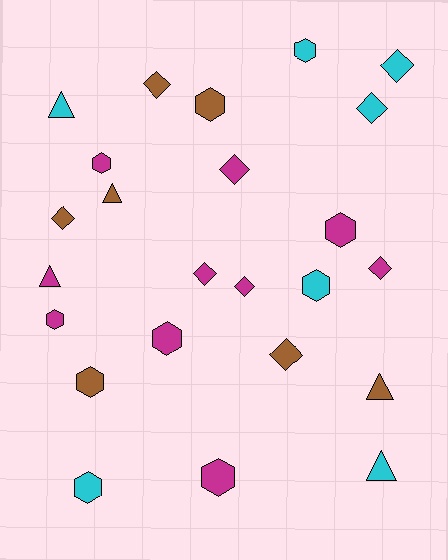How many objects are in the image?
There are 24 objects.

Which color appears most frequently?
Magenta, with 10 objects.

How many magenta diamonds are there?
There are 4 magenta diamonds.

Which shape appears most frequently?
Hexagon, with 10 objects.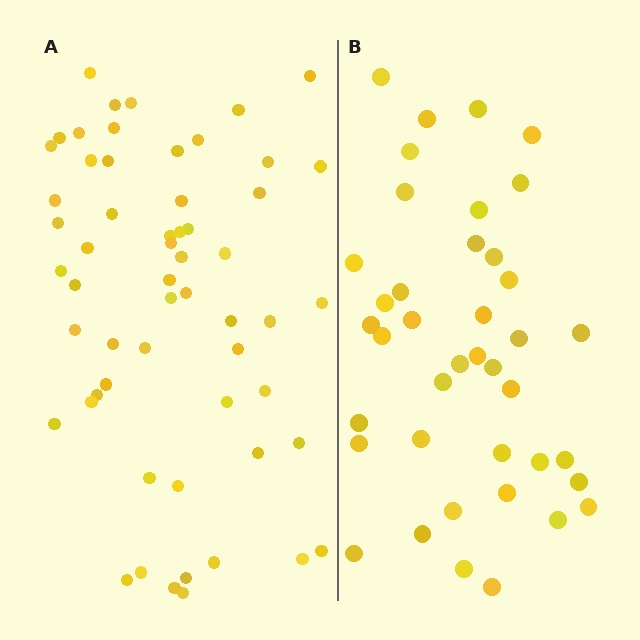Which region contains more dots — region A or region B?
Region A (the left region) has more dots.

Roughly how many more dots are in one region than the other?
Region A has approximately 15 more dots than region B.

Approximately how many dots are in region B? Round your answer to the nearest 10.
About 40 dots.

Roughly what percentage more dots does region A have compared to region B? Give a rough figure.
About 40% more.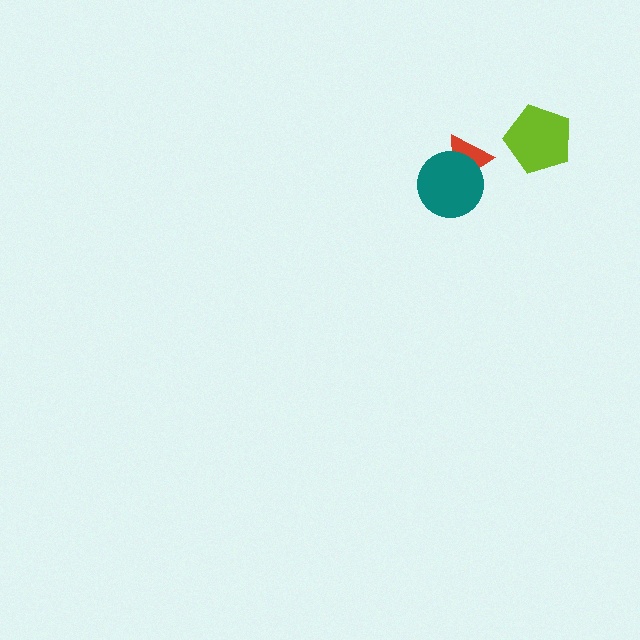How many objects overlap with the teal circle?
1 object overlaps with the teal circle.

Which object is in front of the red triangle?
The teal circle is in front of the red triangle.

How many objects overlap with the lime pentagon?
0 objects overlap with the lime pentagon.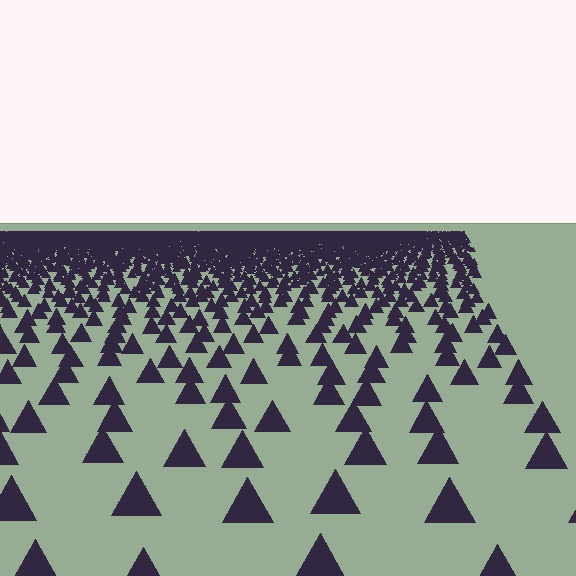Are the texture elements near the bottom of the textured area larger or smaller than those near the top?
Larger. Near the bottom, elements are closer to the viewer and appear at a bigger on-screen size.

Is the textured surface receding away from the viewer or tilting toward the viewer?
The surface is receding away from the viewer. Texture elements get smaller and denser toward the top.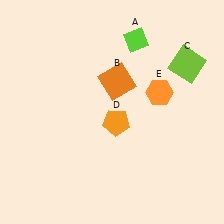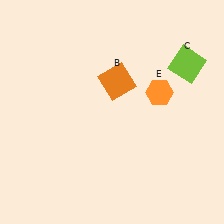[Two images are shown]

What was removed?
The lime diamond (A), the orange pentagon (D) were removed in Image 2.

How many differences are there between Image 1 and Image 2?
There are 2 differences between the two images.